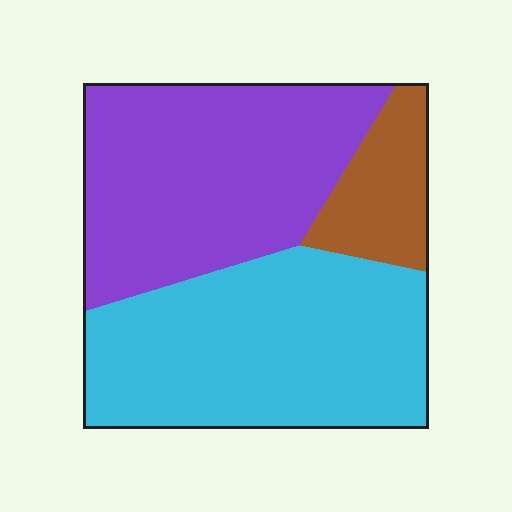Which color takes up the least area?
Brown, at roughly 10%.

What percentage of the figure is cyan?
Cyan covers around 45% of the figure.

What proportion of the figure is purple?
Purple takes up about two fifths (2/5) of the figure.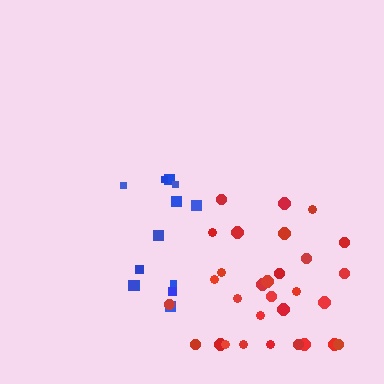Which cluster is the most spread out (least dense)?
Red.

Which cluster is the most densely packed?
Blue.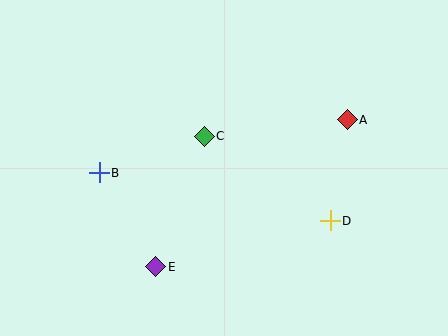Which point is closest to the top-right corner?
Point A is closest to the top-right corner.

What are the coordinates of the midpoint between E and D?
The midpoint between E and D is at (243, 244).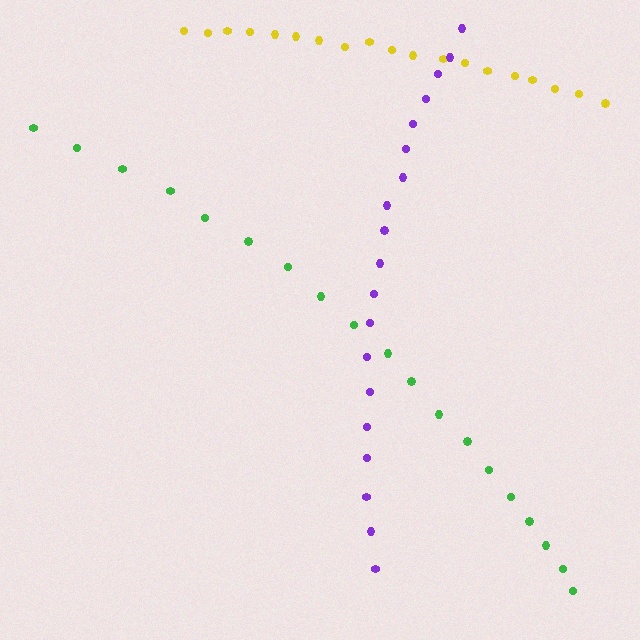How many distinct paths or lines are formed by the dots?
There are 3 distinct paths.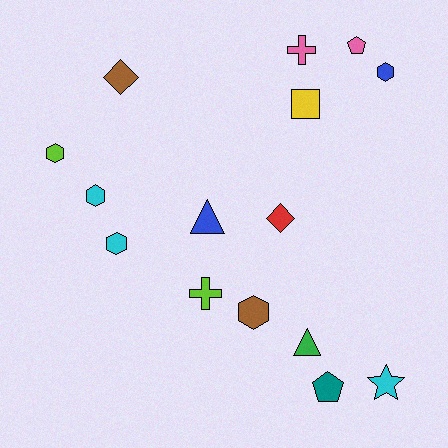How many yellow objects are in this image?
There is 1 yellow object.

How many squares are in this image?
There is 1 square.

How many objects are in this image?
There are 15 objects.